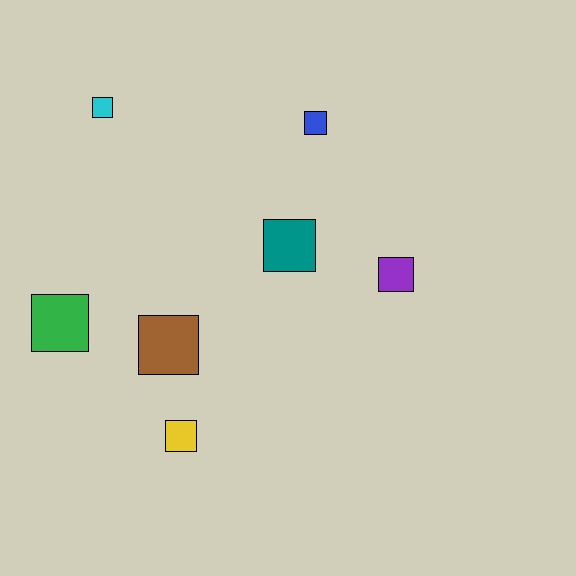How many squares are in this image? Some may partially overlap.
There are 7 squares.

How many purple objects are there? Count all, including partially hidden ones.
There is 1 purple object.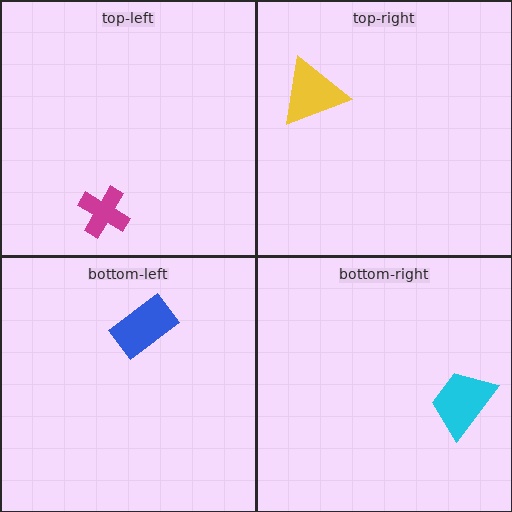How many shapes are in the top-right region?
1.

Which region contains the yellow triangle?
The top-right region.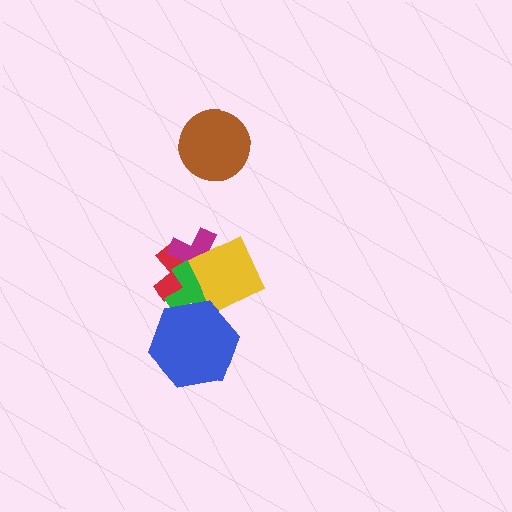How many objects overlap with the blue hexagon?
2 objects overlap with the blue hexagon.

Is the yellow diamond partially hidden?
Yes, it is partially covered by another shape.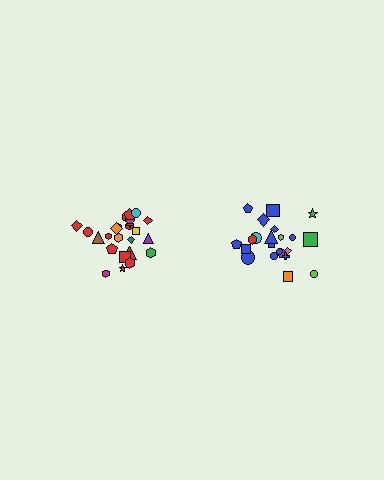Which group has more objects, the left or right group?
The left group.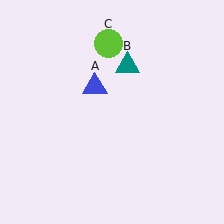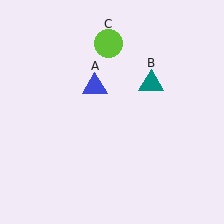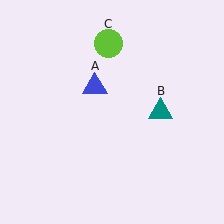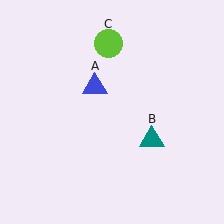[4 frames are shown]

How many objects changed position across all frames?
1 object changed position: teal triangle (object B).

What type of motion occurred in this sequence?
The teal triangle (object B) rotated clockwise around the center of the scene.